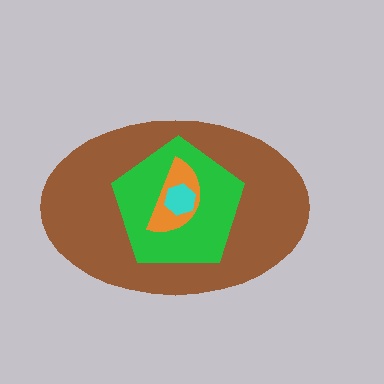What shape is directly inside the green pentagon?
The orange semicircle.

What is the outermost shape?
The brown ellipse.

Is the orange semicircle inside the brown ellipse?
Yes.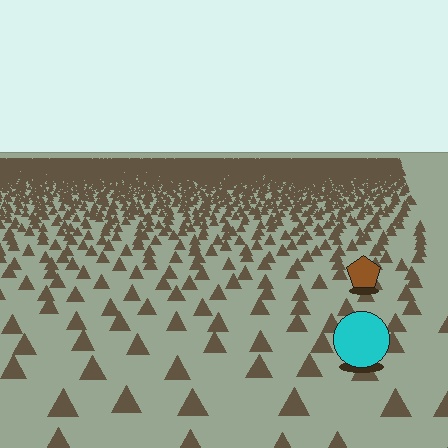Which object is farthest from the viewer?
The brown pentagon is farthest from the viewer. It appears smaller and the ground texture around it is denser.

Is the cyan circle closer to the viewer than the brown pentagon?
Yes. The cyan circle is closer — you can tell from the texture gradient: the ground texture is coarser near it.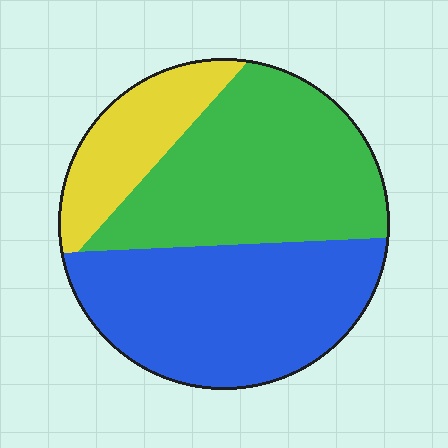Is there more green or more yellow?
Green.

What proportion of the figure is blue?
Blue takes up about two fifths (2/5) of the figure.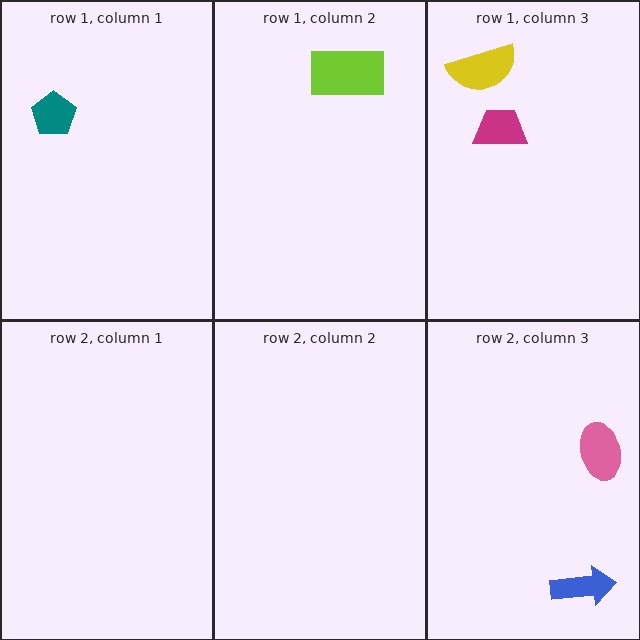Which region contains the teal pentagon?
The row 1, column 1 region.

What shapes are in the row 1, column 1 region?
The teal pentagon.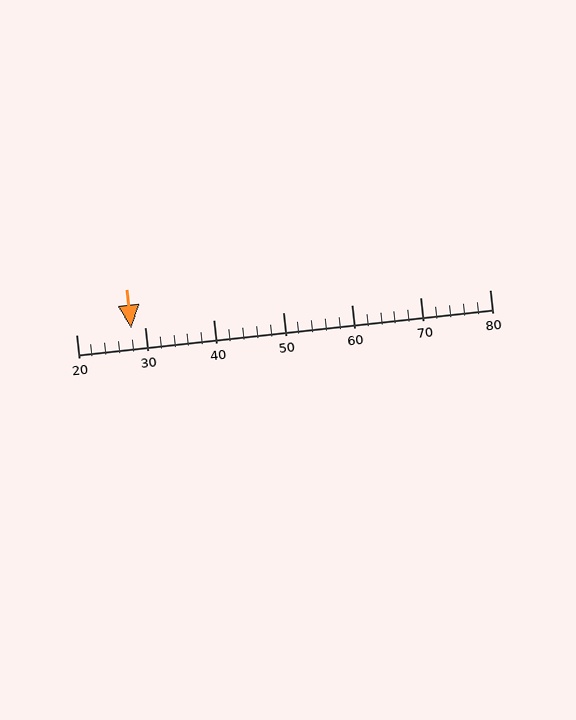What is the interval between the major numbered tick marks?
The major tick marks are spaced 10 units apart.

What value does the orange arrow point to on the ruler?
The orange arrow points to approximately 28.